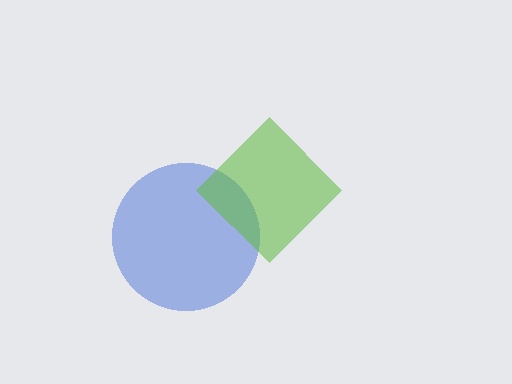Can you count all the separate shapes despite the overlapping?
Yes, there are 2 separate shapes.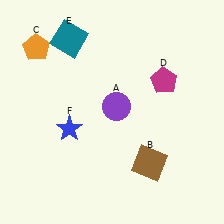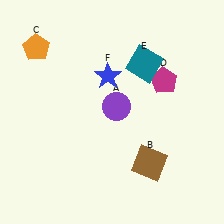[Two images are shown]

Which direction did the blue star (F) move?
The blue star (F) moved up.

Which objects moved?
The objects that moved are: the teal square (E), the blue star (F).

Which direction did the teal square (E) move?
The teal square (E) moved right.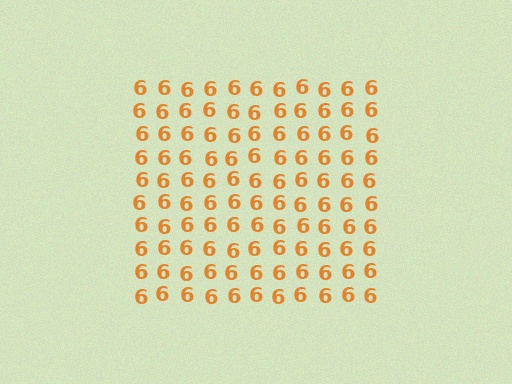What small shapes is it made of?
It is made of small digit 6's.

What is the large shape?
The large shape is a square.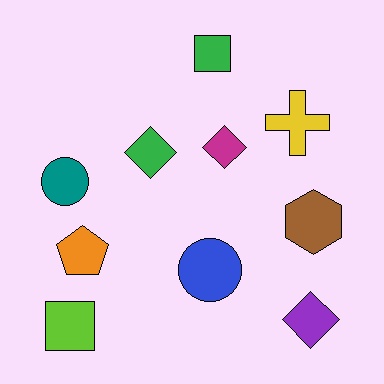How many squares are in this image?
There are 2 squares.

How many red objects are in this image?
There are no red objects.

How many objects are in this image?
There are 10 objects.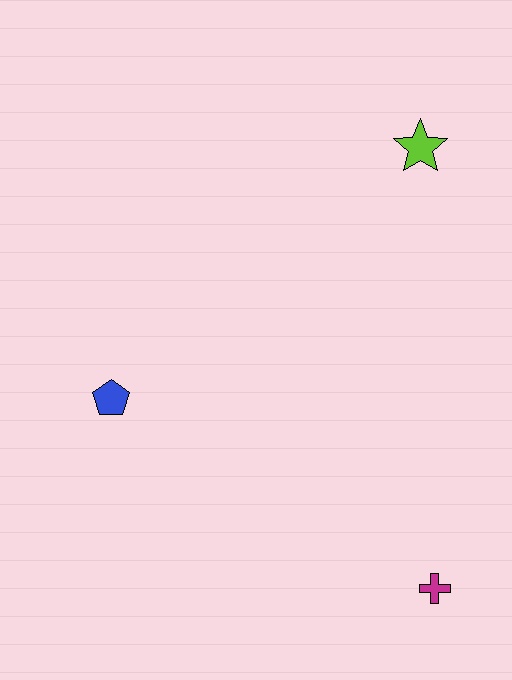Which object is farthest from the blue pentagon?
The lime star is farthest from the blue pentagon.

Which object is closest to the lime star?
The blue pentagon is closest to the lime star.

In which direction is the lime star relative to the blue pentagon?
The lime star is to the right of the blue pentagon.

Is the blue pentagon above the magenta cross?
Yes